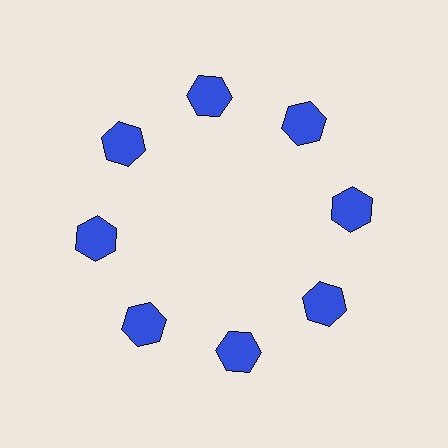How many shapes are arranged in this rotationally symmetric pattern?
There are 8 shapes, arranged in 8 groups of 1.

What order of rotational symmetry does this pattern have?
This pattern has 8-fold rotational symmetry.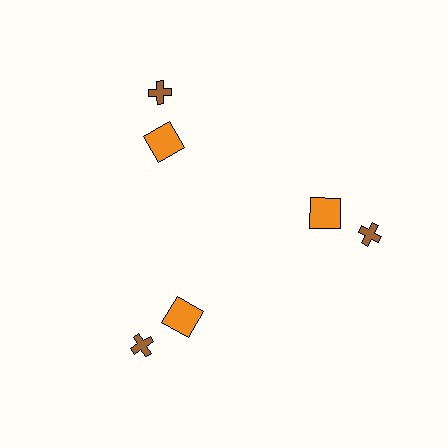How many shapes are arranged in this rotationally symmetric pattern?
There are 6 shapes, arranged in 3 groups of 2.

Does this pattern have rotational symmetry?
Yes, this pattern has 3-fold rotational symmetry. It looks the same after rotating 120 degrees around the center.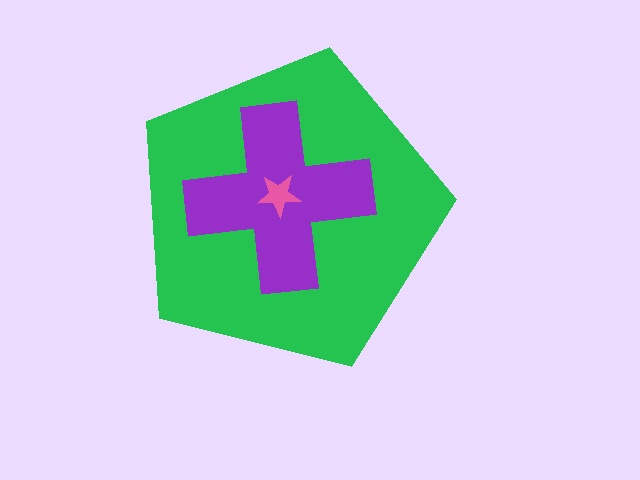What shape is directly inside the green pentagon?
The purple cross.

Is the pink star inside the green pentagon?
Yes.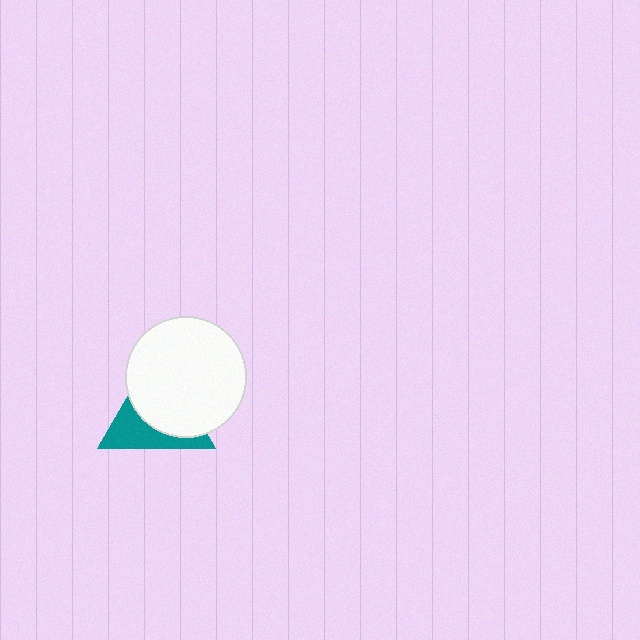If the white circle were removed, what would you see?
You would see the complete teal triangle.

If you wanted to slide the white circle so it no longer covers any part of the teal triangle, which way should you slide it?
Slide it toward the upper-right — that is the most direct way to separate the two shapes.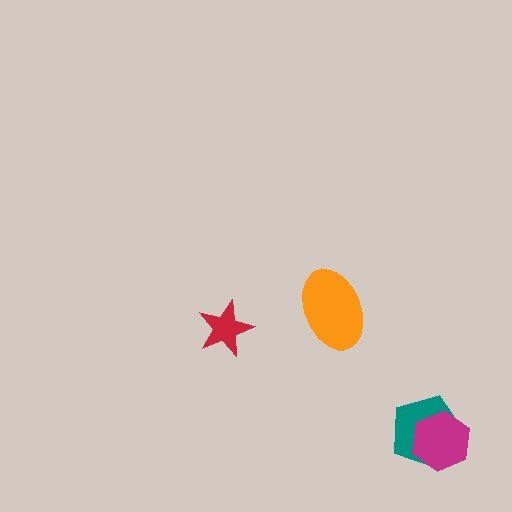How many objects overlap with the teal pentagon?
1 object overlaps with the teal pentagon.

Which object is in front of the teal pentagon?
The magenta hexagon is in front of the teal pentagon.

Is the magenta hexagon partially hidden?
No, no other shape covers it.